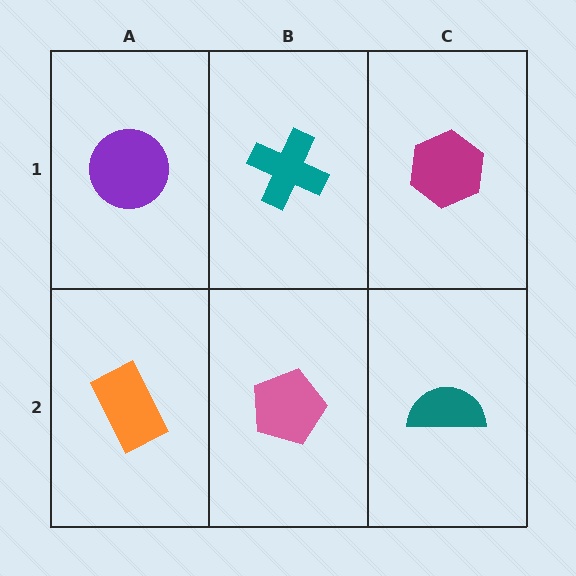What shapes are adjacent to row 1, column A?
An orange rectangle (row 2, column A), a teal cross (row 1, column B).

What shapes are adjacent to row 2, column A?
A purple circle (row 1, column A), a pink pentagon (row 2, column B).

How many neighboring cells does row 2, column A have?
2.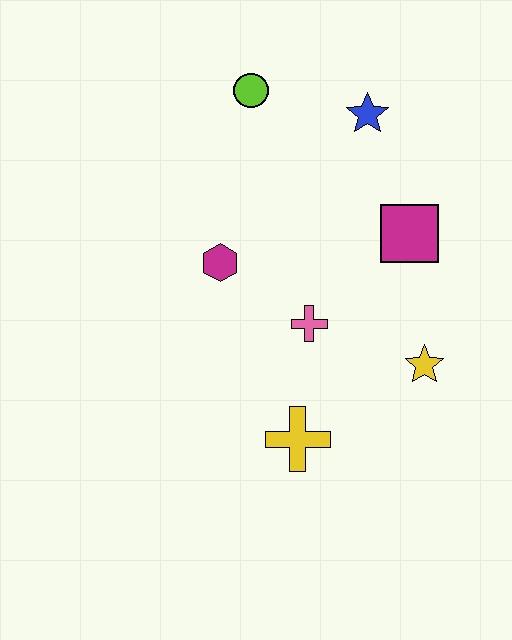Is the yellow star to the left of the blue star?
No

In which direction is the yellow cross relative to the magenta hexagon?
The yellow cross is below the magenta hexagon.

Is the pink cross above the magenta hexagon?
No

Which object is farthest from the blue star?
The yellow cross is farthest from the blue star.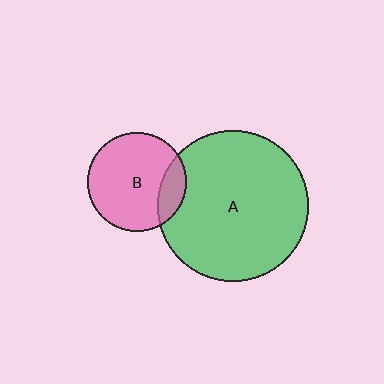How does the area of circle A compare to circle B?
Approximately 2.3 times.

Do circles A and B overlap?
Yes.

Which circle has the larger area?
Circle A (green).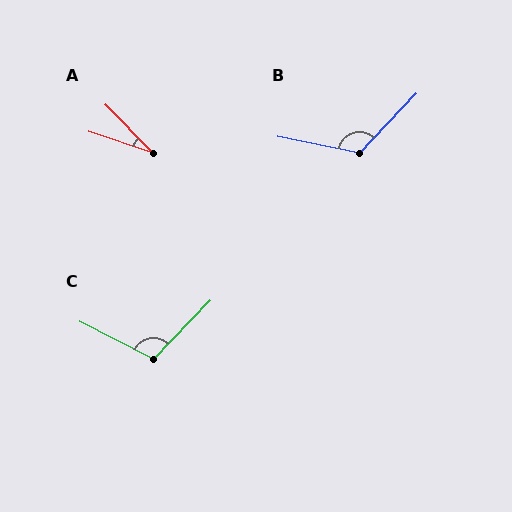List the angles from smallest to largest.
A (27°), C (107°), B (122°).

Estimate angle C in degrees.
Approximately 107 degrees.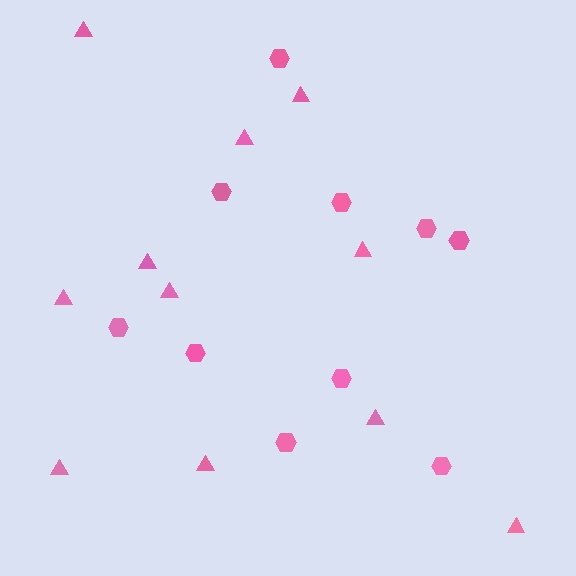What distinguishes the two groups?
There are 2 groups: one group of triangles (11) and one group of hexagons (10).